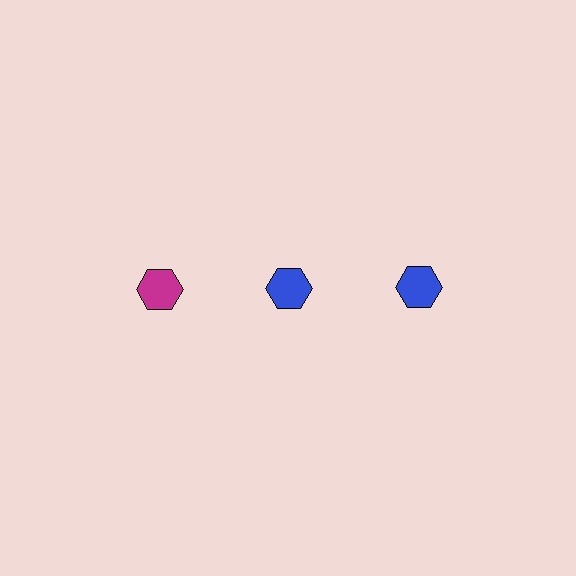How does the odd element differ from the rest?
It has a different color: magenta instead of blue.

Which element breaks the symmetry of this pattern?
The magenta hexagon in the top row, leftmost column breaks the symmetry. All other shapes are blue hexagons.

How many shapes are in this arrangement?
There are 3 shapes arranged in a grid pattern.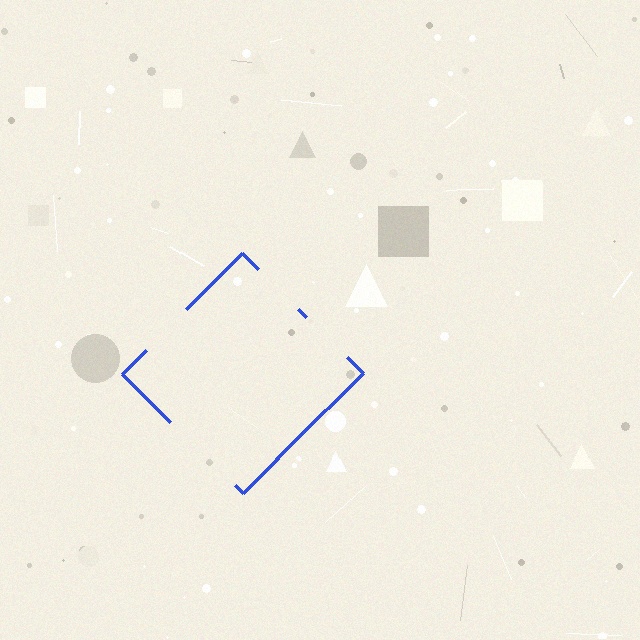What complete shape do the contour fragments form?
The contour fragments form a diamond.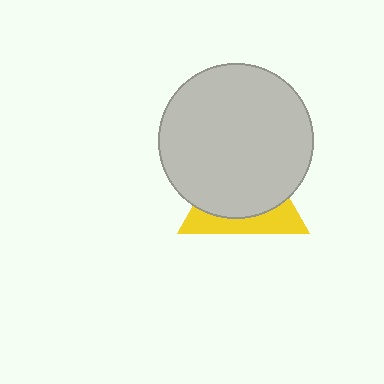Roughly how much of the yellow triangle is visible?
A small part of it is visible (roughly 33%).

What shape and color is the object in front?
The object in front is a light gray circle.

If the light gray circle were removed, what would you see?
You would see the complete yellow triangle.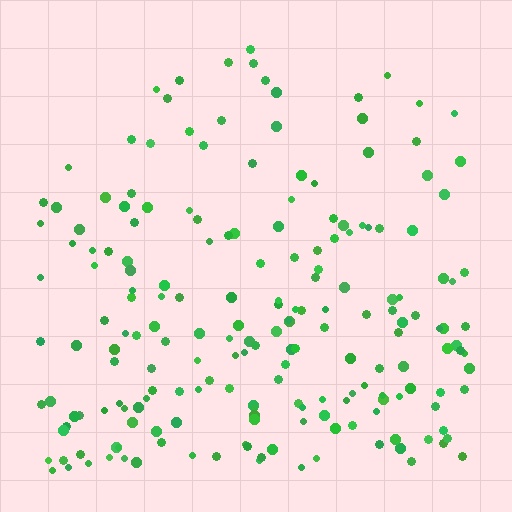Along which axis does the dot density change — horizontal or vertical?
Vertical.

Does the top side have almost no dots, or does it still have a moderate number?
Still a moderate number, just noticeably fewer than the bottom.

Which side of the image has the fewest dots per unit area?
The top.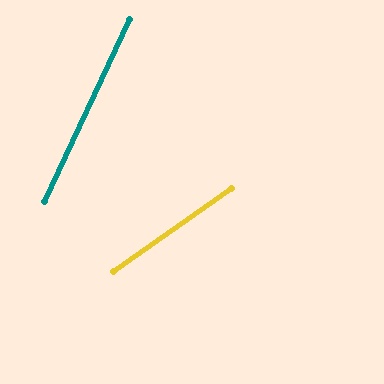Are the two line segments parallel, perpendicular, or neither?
Neither parallel nor perpendicular — they differ by about 30°.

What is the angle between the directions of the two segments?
Approximately 30 degrees.